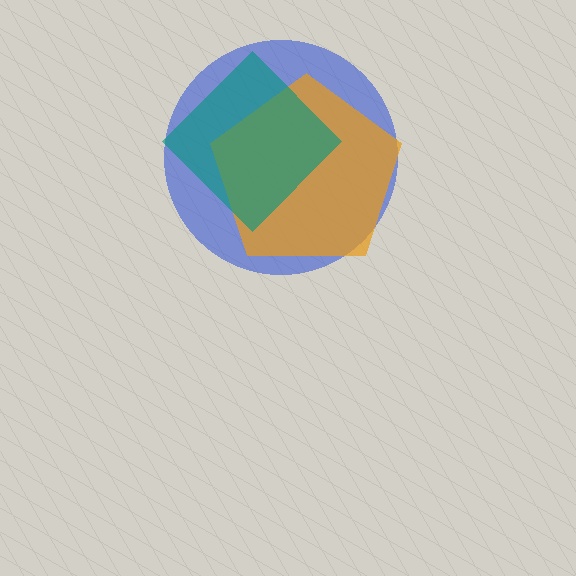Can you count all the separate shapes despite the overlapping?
Yes, there are 3 separate shapes.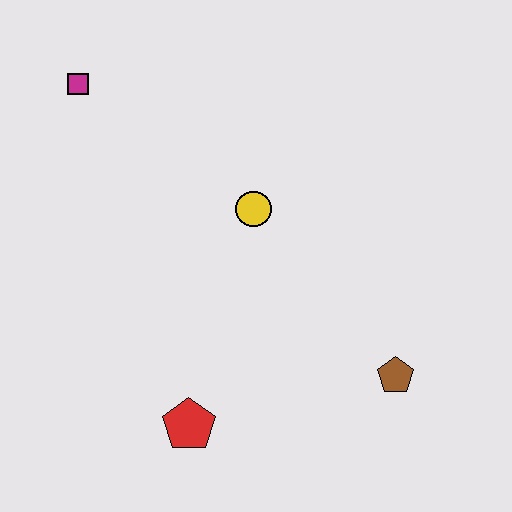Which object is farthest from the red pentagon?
The magenta square is farthest from the red pentagon.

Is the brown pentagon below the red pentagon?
No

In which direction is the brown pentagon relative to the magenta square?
The brown pentagon is to the right of the magenta square.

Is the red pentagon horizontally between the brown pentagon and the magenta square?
Yes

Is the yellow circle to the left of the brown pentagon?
Yes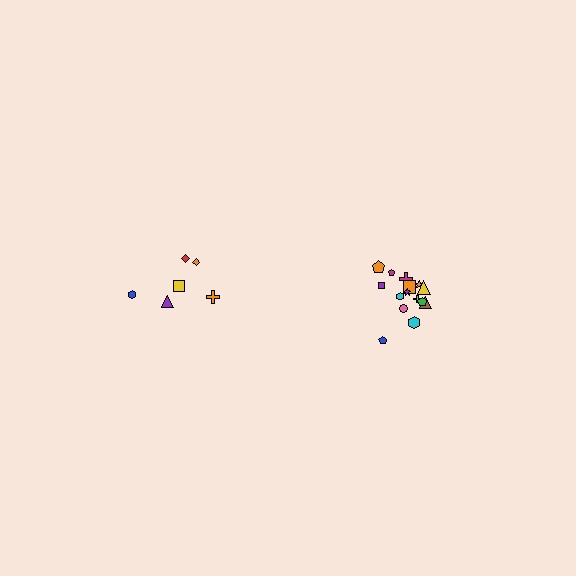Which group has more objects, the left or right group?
The right group.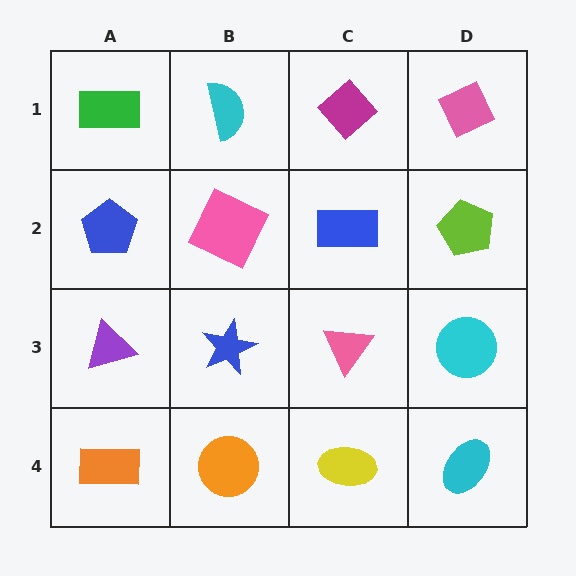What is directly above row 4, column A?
A purple triangle.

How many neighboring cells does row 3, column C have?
4.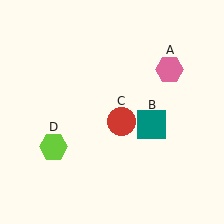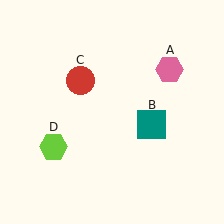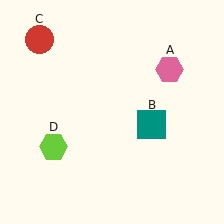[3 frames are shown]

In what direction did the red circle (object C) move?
The red circle (object C) moved up and to the left.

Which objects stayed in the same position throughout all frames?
Pink hexagon (object A) and teal square (object B) and lime hexagon (object D) remained stationary.